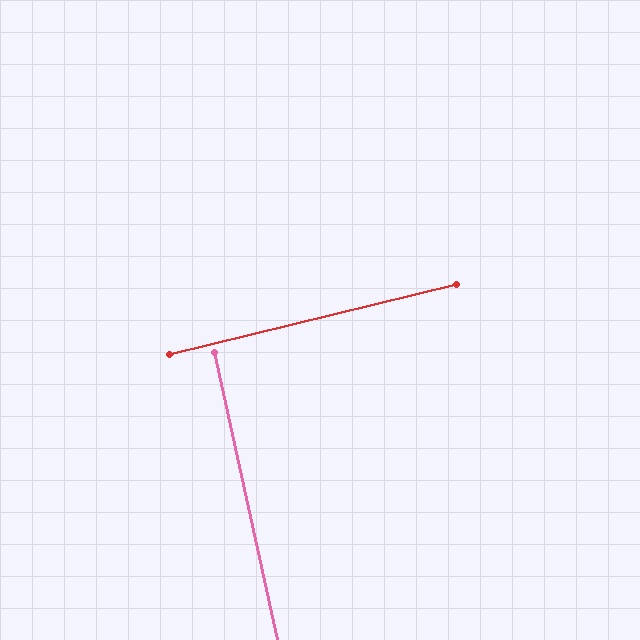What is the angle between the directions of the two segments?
Approximately 88 degrees.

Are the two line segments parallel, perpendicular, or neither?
Perpendicular — they meet at approximately 88°.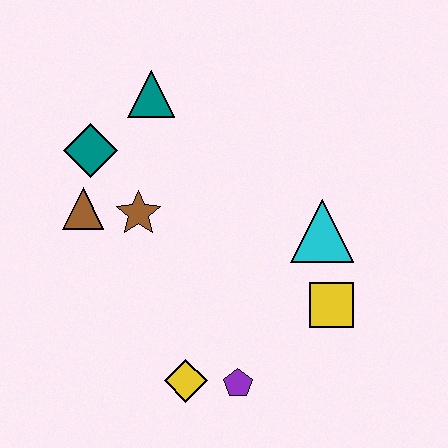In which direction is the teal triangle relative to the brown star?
The teal triangle is above the brown star.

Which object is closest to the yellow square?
The cyan triangle is closest to the yellow square.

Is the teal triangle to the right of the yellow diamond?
No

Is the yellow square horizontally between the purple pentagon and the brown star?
No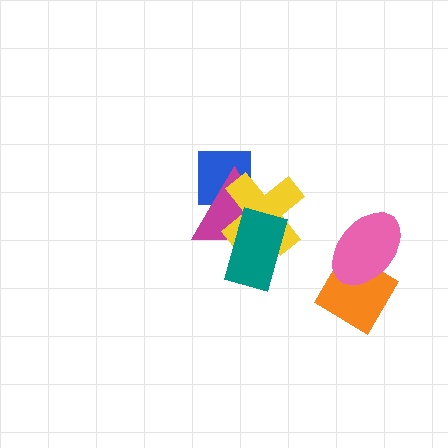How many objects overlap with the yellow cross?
3 objects overlap with the yellow cross.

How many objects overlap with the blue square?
2 objects overlap with the blue square.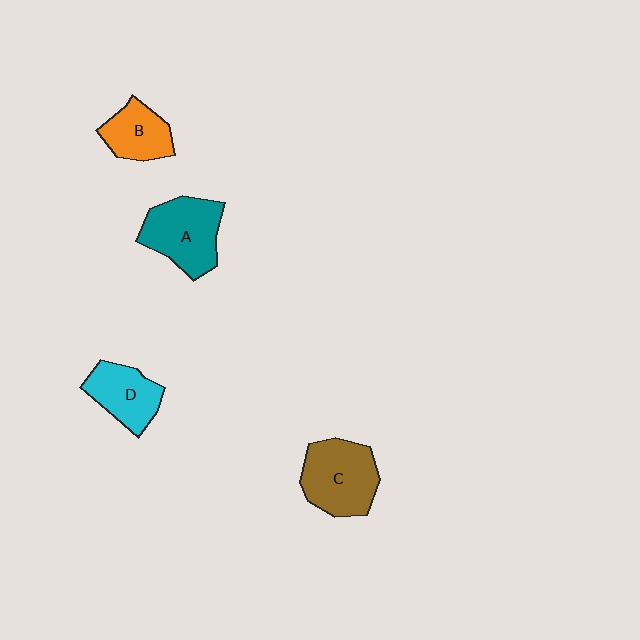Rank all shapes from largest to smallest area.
From largest to smallest: C (brown), A (teal), D (cyan), B (orange).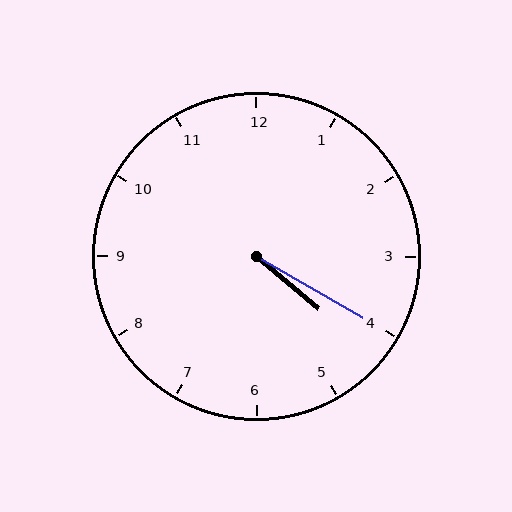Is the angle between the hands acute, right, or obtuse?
It is acute.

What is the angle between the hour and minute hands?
Approximately 10 degrees.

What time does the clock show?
4:20.